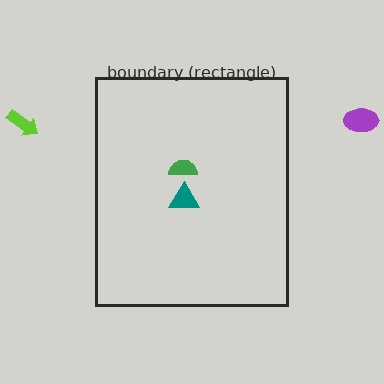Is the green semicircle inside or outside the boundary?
Inside.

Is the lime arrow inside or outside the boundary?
Outside.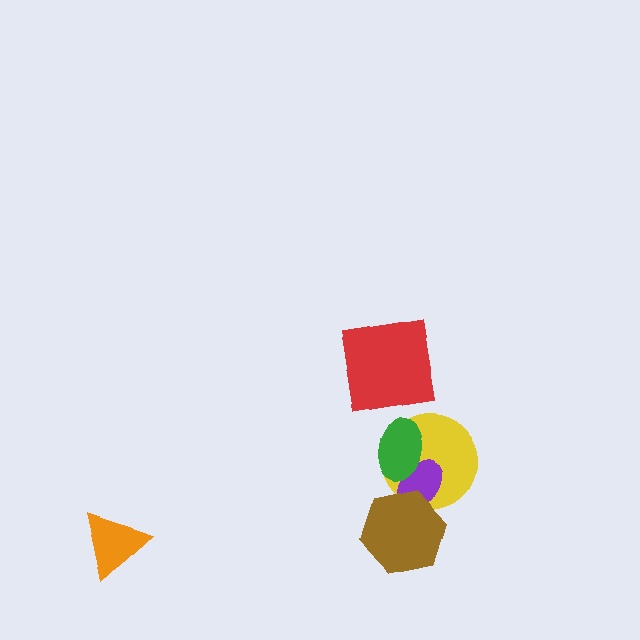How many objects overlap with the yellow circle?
3 objects overlap with the yellow circle.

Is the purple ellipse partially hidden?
Yes, it is partially covered by another shape.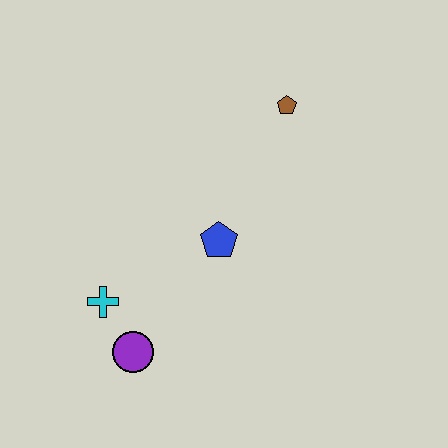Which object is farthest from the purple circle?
The brown pentagon is farthest from the purple circle.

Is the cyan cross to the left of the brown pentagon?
Yes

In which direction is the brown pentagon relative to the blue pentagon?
The brown pentagon is above the blue pentagon.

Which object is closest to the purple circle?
The cyan cross is closest to the purple circle.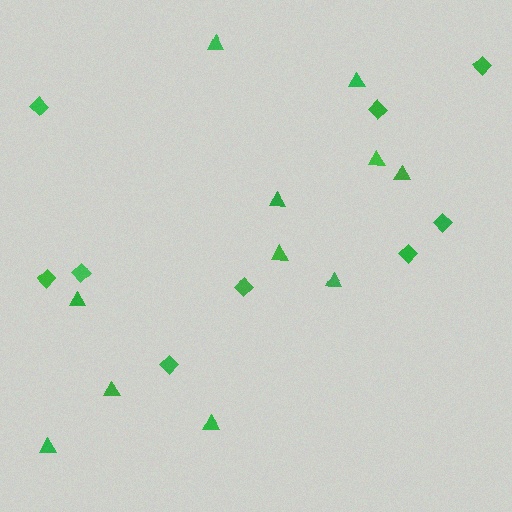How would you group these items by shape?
There are 2 groups: one group of diamonds (9) and one group of triangles (11).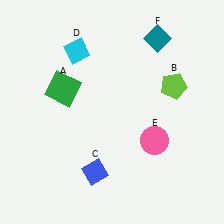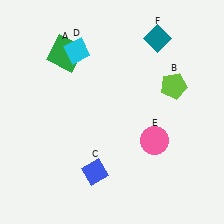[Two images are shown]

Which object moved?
The green square (A) moved up.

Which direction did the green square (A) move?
The green square (A) moved up.